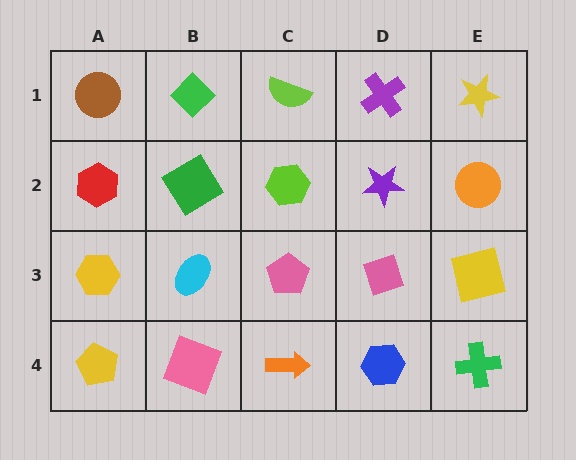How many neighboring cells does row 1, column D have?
3.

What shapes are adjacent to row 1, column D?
A purple star (row 2, column D), a lime semicircle (row 1, column C), a yellow star (row 1, column E).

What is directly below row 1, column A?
A red hexagon.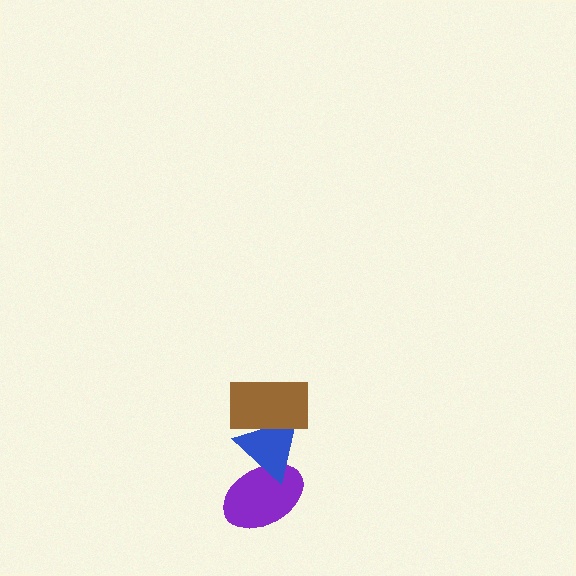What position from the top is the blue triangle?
The blue triangle is 2nd from the top.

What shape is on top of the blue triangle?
The brown rectangle is on top of the blue triangle.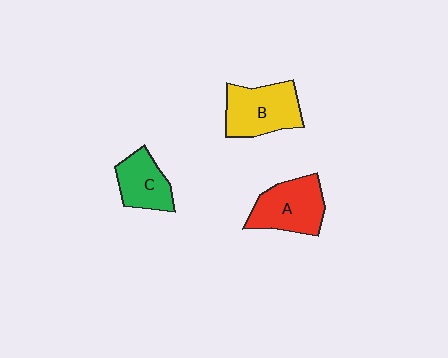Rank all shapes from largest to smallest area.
From largest to smallest: B (yellow), A (red), C (green).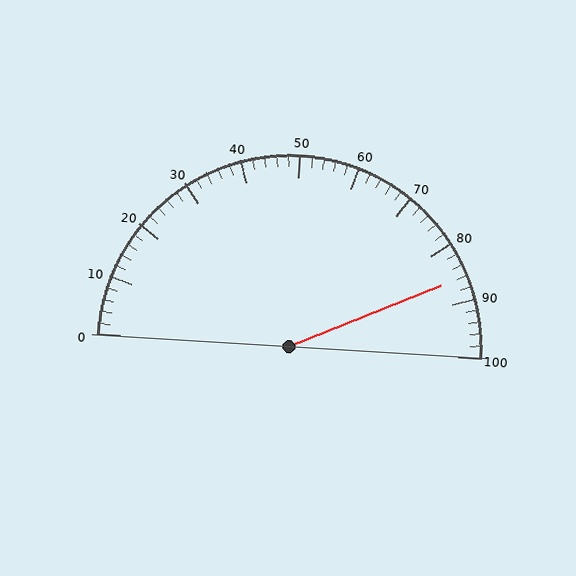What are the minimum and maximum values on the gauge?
The gauge ranges from 0 to 100.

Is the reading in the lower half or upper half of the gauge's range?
The reading is in the upper half of the range (0 to 100).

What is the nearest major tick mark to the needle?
The nearest major tick mark is 90.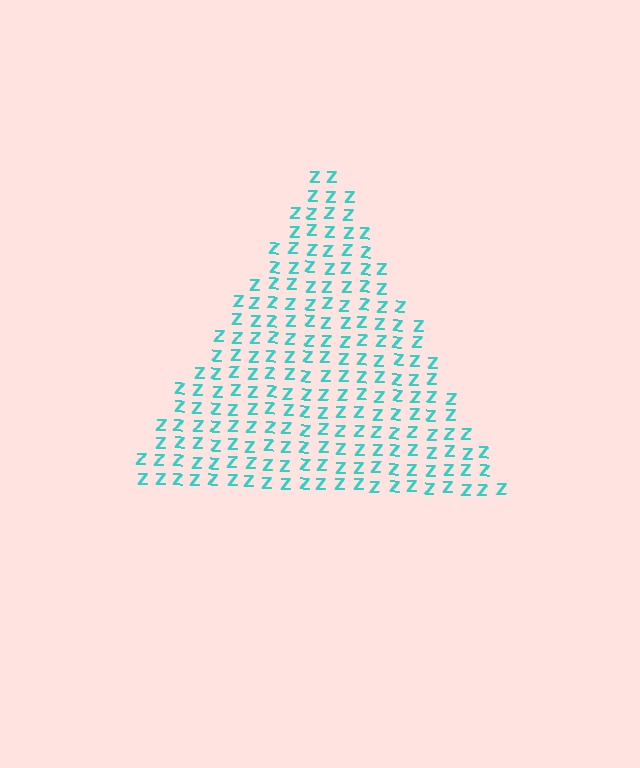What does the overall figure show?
The overall figure shows a triangle.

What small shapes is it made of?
It is made of small letter Z's.